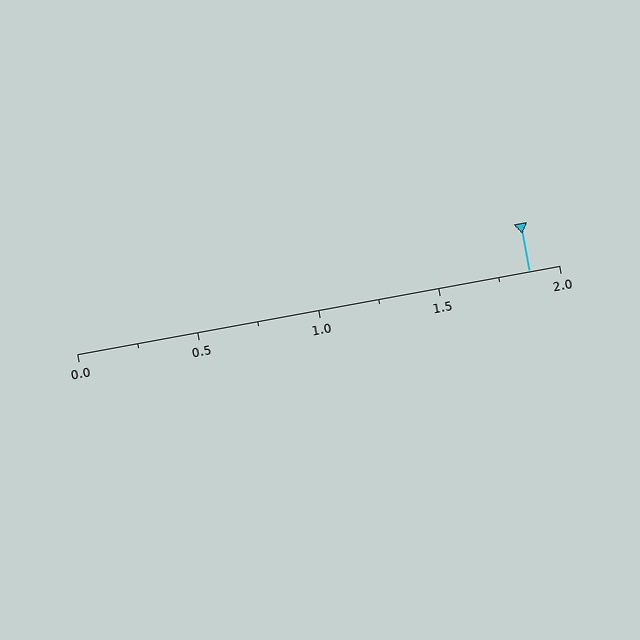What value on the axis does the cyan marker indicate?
The marker indicates approximately 1.88.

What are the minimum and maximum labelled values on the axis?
The axis runs from 0.0 to 2.0.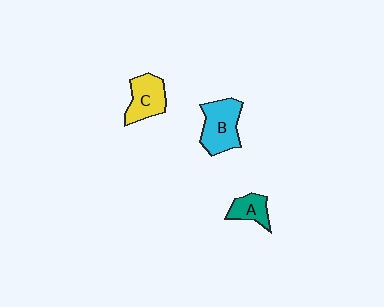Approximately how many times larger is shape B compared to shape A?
Approximately 1.9 times.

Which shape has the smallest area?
Shape A (teal).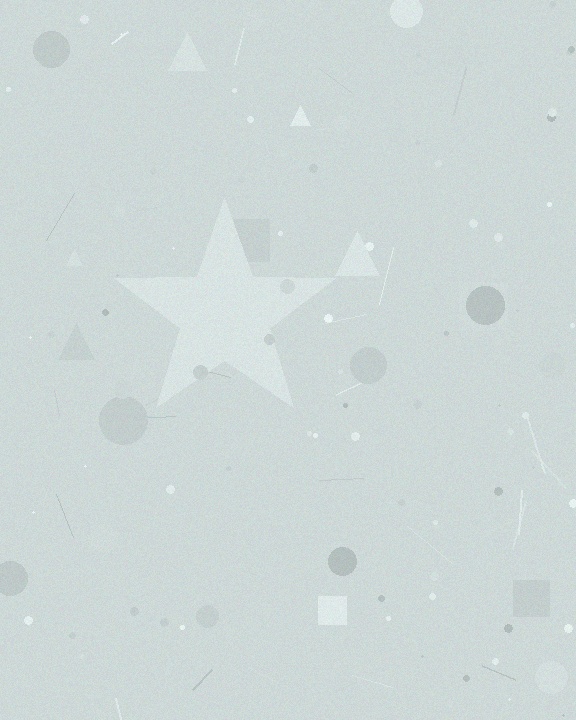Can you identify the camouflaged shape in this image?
The camouflaged shape is a star.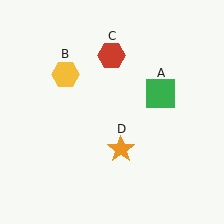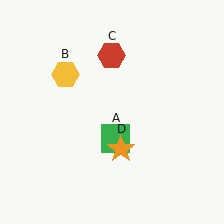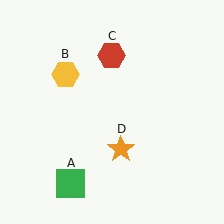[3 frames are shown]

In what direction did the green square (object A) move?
The green square (object A) moved down and to the left.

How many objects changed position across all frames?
1 object changed position: green square (object A).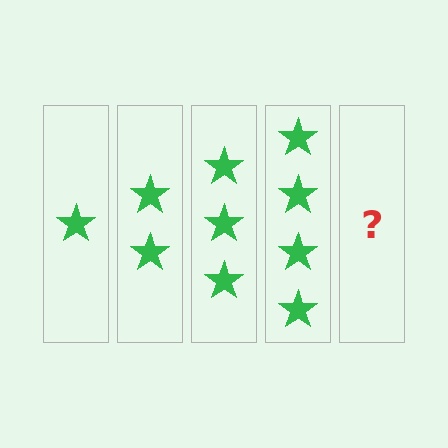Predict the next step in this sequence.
The next step is 5 stars.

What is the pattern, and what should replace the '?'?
The pattern is that each step adds one more star. The '?' should be 5 stars.